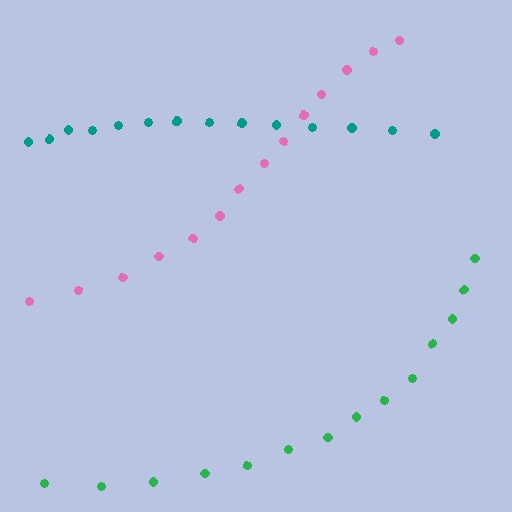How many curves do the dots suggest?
There are 3 distinct paths.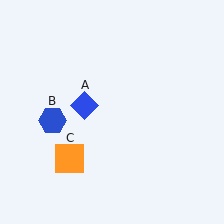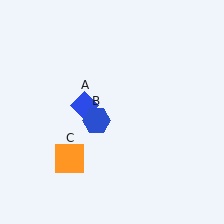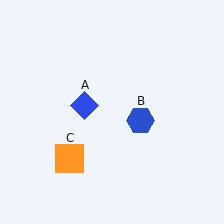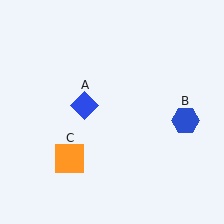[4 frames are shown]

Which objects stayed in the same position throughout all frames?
Blue diamond (object A) and orange square (object C) remained stationary.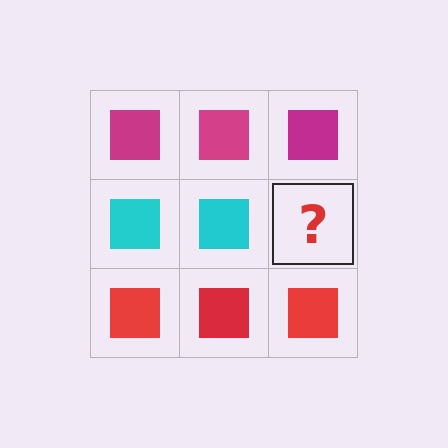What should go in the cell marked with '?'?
The missing cell should contain a cyan square.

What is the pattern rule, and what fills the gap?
The rule is that each row has a consistent color. The gap should be filled with a cyan square.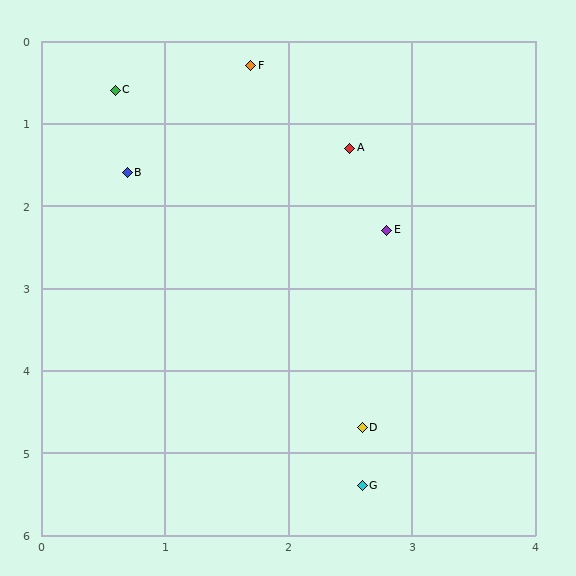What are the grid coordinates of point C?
Point C is at approximately (0.6, 0.6).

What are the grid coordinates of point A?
Point A is at approximately (2.5, 1.3).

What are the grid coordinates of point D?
Point D is at approximately (2.6, 4.7).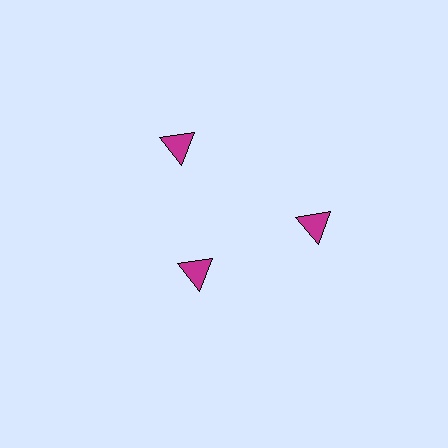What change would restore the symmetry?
The symmetry would be restored by moving it outward, back onto the ring so that all 3 triangles sit at equal angles and equal distance from the center.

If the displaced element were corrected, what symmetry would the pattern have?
It would have 3-fold rotational symmetry — the pattern would map onto itself every 120 degrees.